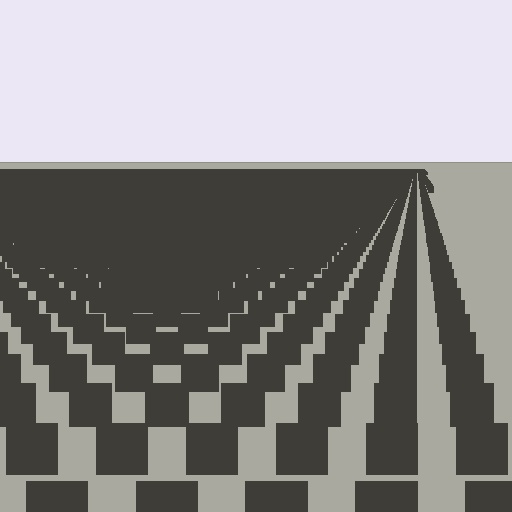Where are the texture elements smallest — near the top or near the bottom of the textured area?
Near the top.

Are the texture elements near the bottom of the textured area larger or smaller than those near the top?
Larger. Near the bottom, elements are closer to the viewer and appear at a bigger on-screen size.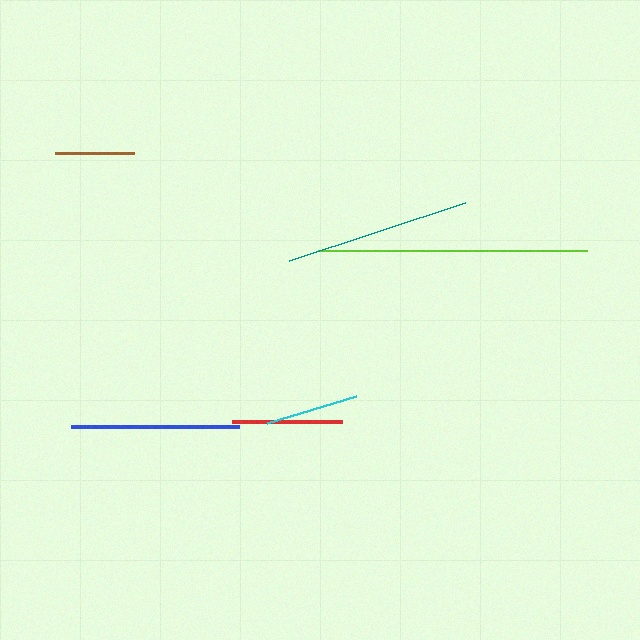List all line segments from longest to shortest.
From longest to shortest: lime, teal, blue, red, cyan, brown.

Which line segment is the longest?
The lime line is the longest at approximately 269 pixels.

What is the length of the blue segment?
The blue segment is approximately 168 pixels long.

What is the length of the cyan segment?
The cyan segment is approximately 93 pixels long.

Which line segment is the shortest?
The brown line is the shortest at approximately 78 pixels.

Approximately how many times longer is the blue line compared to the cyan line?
The blue line is approximately 1.8 times the length of the cyan line.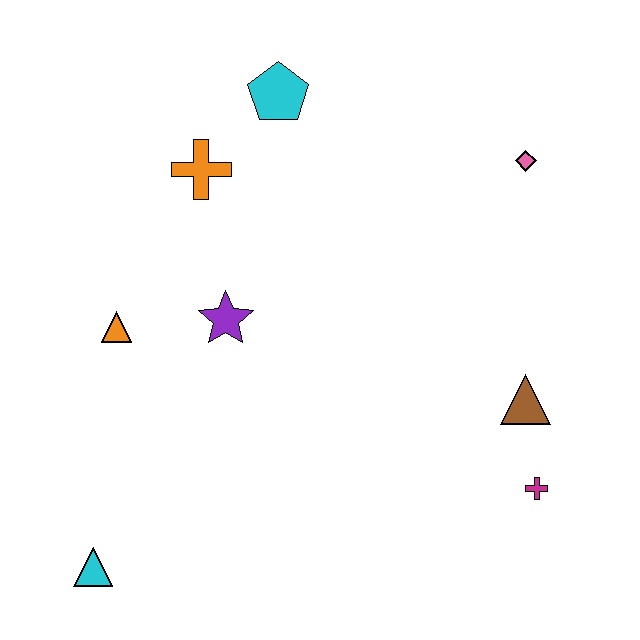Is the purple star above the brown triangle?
Yes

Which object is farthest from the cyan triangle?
The pink diamond is farthest from the cyan triangle.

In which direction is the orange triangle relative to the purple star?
The orange triangle is to the left of the purple star.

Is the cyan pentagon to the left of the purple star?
No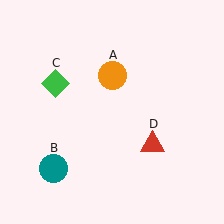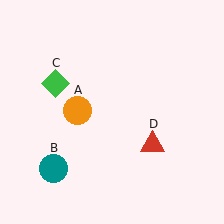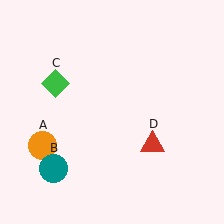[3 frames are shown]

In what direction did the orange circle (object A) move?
The orange circle (object A) moved down and to the left.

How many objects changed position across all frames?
1 object changed position: orange circle (object A).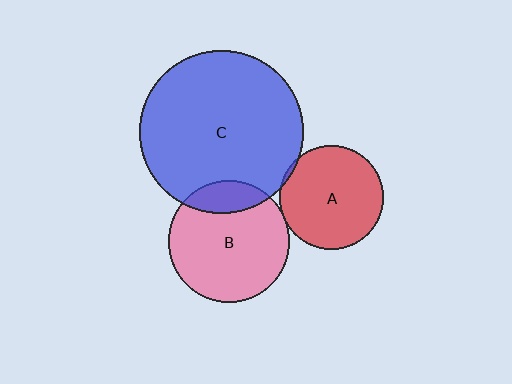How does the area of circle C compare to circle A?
Approximately 2.5 times.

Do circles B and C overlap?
Yes.